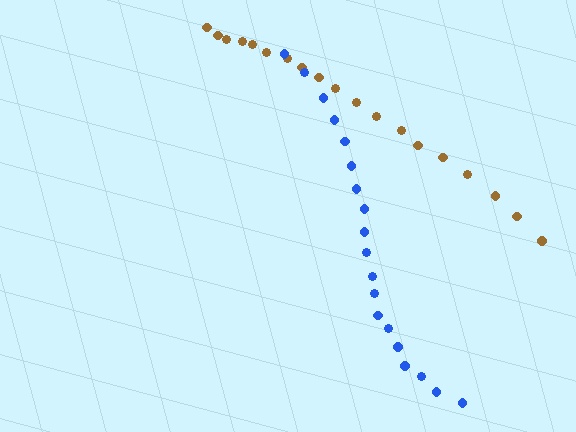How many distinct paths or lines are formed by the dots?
There are 2 distinct paths.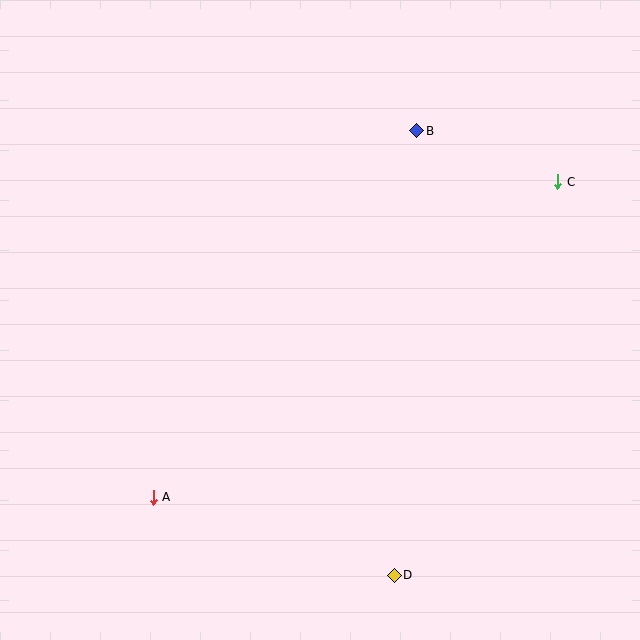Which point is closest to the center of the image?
Point B at (417, 131) is closest to the center.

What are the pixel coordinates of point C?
Point C is at (558, 182).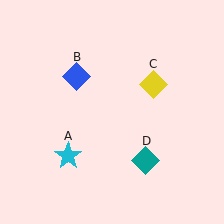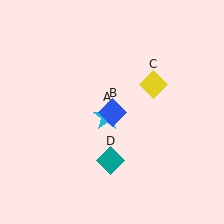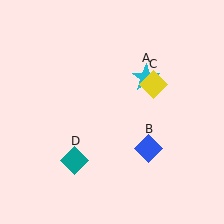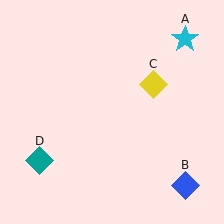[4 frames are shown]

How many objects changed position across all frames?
3 objects changed position: cyan star (object A), blue diamond (object B), teal diamond (object D).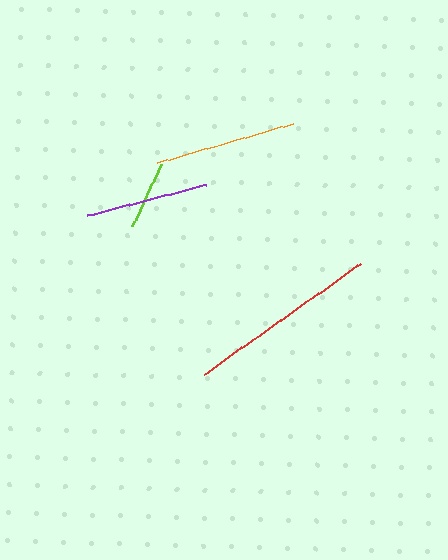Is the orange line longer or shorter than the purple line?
The orange line is longer than the purple line.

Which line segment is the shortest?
The lime line is the shortest at approximately 68 pixels.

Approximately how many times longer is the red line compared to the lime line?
The red line is approximately 2.8 times the length of the lime line.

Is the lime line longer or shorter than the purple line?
The purple line is longer than the lime line.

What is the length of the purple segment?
The purple segment is approximately 124 pixels long.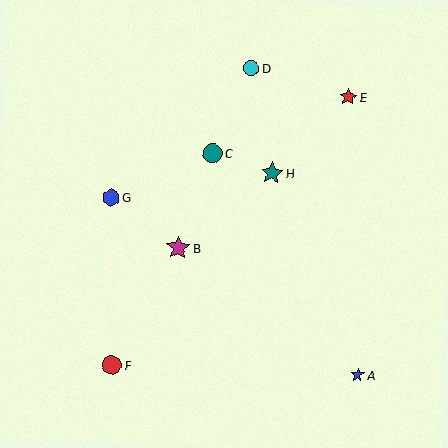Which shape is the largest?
The magenta star (labeled B) is the largest.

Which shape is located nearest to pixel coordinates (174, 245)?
The magenta star (labeled B) at (178, 248) is nearest to that location.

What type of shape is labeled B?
Shape B is a magenta star.